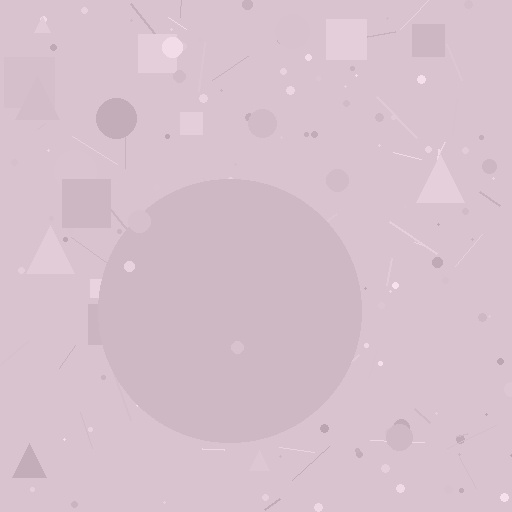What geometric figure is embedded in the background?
A circle is embedded in the background.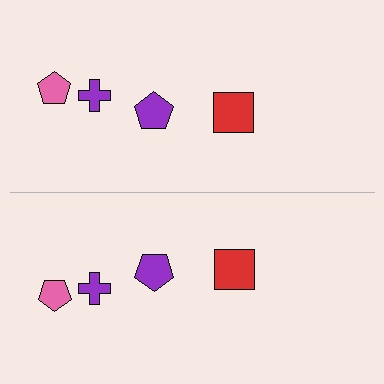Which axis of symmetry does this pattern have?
The pattern has a horizontal axis of symmetry running through the center of the image.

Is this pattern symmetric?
Yes, this pattern has bilateral (reflection) symmetry.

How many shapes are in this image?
There are 8 shapes in this image.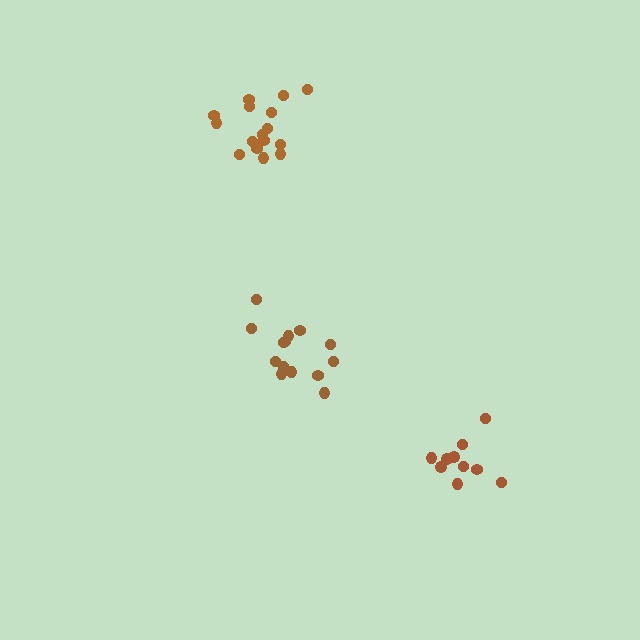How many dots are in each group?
Group 1: 16 dots, Group 2: 14 dots, Group 3: 10 dots (40 total).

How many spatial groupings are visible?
There are 3 spatial groupings.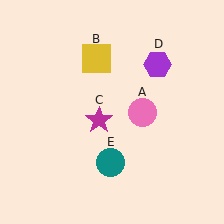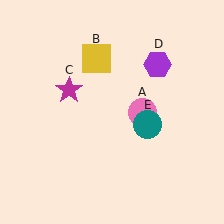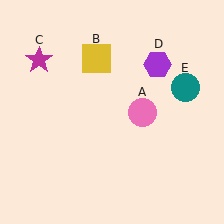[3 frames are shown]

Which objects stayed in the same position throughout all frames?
Pink circle (object A) and yellow square (object B) and purple hexagon (object D) remained stationary.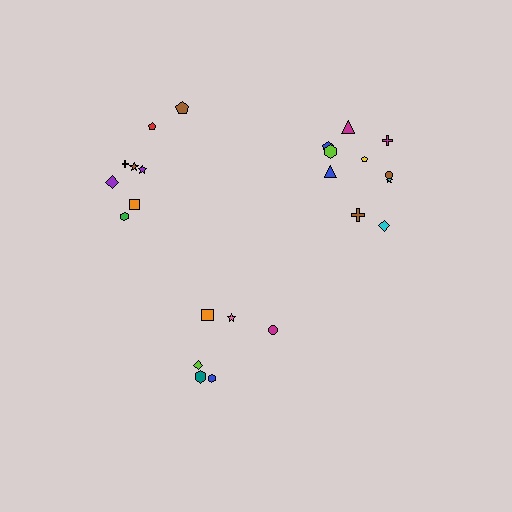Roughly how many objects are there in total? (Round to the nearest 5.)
Roughly 25 objects in total.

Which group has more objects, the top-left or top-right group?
The top-right group.